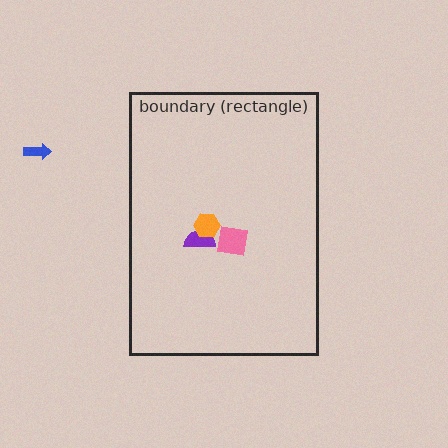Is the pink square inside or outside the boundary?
Inside.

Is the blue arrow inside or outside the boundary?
Outside.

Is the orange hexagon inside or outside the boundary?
Inside.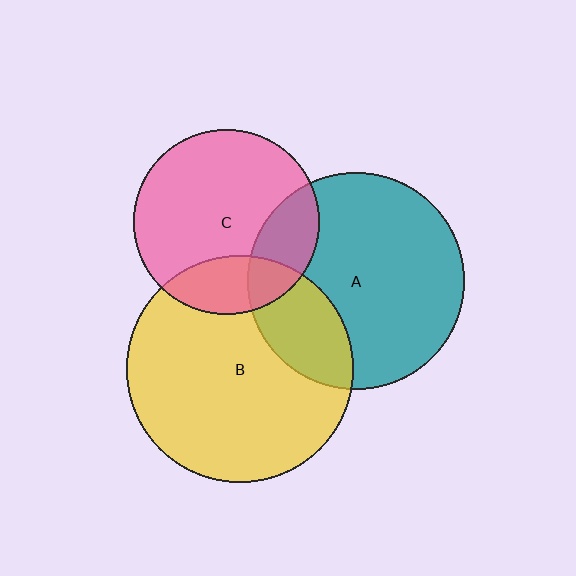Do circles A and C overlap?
Yes.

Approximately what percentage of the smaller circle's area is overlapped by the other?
Approximately 20%.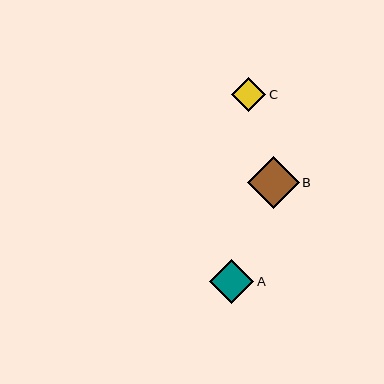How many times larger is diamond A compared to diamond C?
Diamond A is approximately 1.3 times the size of diamond C.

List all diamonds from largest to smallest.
From largest to smallest: B, A, C.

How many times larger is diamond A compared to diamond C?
Diamond A is approximately 1.3 times the size of diamond C.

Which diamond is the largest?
Diamond B is the largest with a size of approximately 52 pixels.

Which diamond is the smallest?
Diamond C is the smallest with a size of approximately 34 pixels.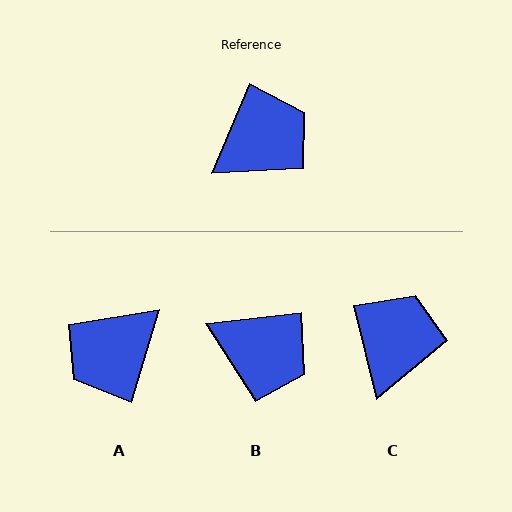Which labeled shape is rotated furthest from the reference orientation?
A, about 174 degrees away.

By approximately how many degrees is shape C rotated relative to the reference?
Approximately 37 degrees counter-clockwise.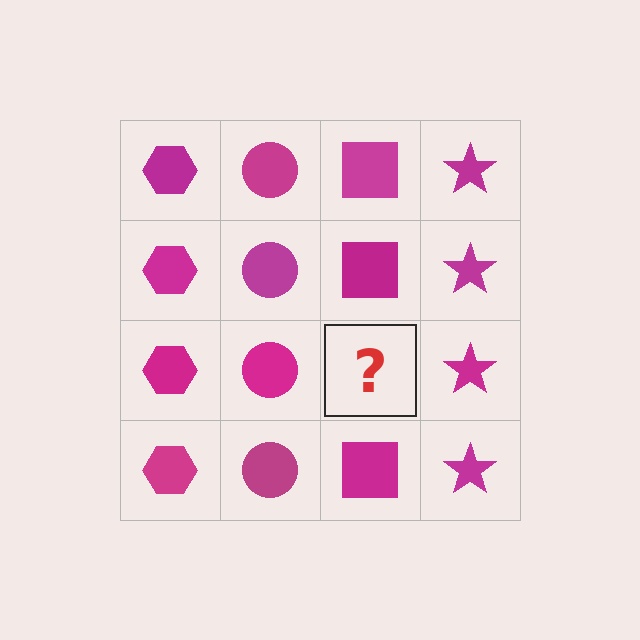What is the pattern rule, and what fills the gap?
The rule is that each column has a consistent shape. The gap should be filled with a magenta square.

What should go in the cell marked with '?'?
The missing cell should contain a magenta square.